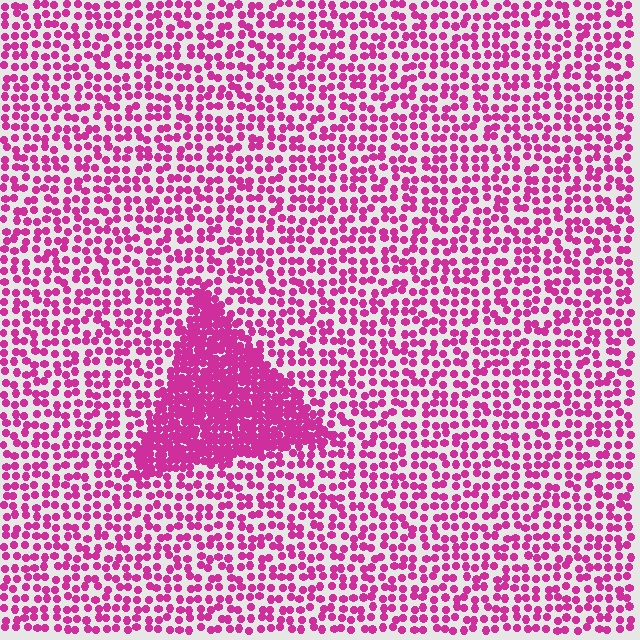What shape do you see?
I see a triangle.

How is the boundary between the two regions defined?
The boundary is defined by a change in element density (approximately 2.5x ratio). All elements are the same color, size, and shape.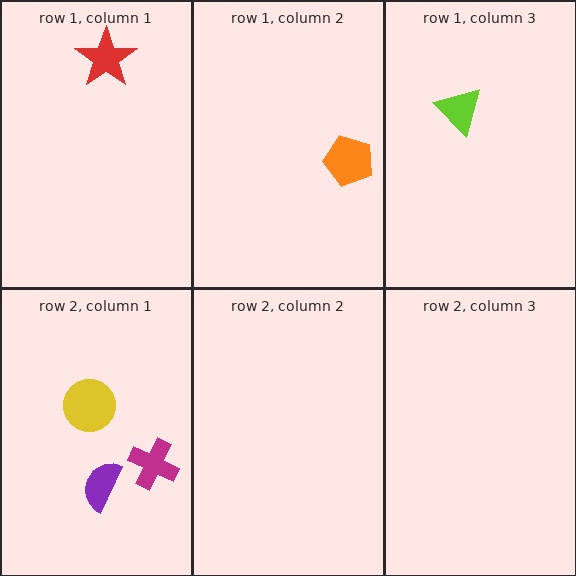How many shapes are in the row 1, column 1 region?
1.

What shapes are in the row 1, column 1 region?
The red star.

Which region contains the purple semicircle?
The row 2, column 1 region.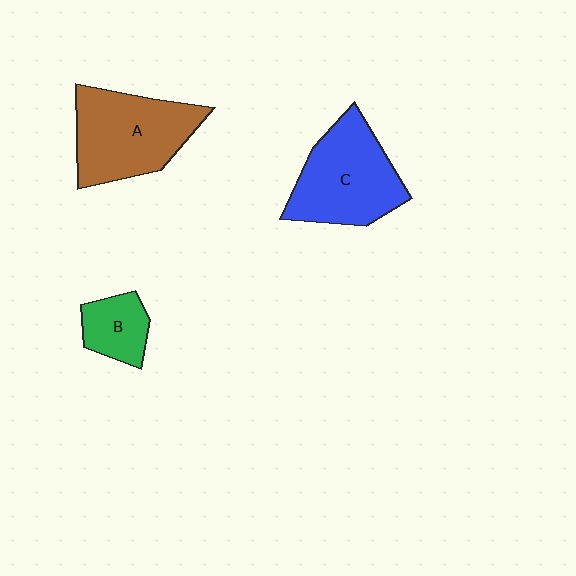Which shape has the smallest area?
Shape B (green).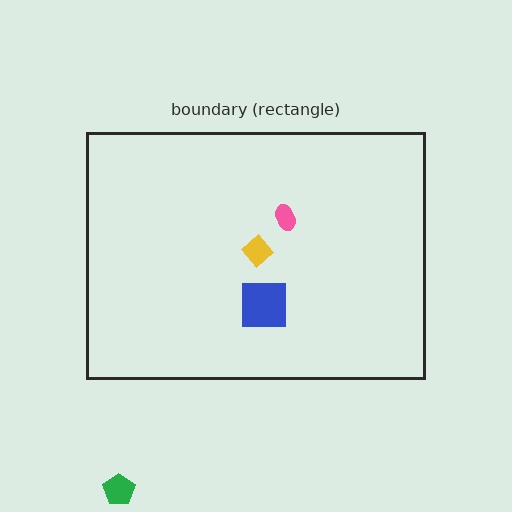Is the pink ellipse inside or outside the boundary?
Inside.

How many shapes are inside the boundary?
3 inside, 1 outside.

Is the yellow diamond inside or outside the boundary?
Inside.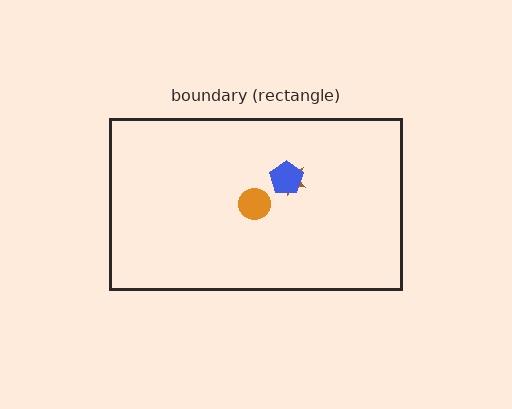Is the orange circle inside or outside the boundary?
Inside.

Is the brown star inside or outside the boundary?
Inside.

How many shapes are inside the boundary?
3 inside, 0 outside.